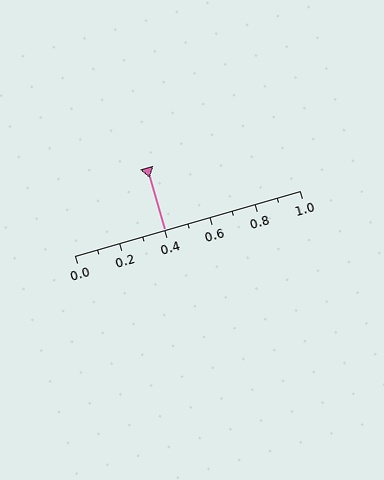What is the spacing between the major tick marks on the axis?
The major ticks are spaced 0.2 apart.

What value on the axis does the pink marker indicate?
The marker indicates approximately 0.4.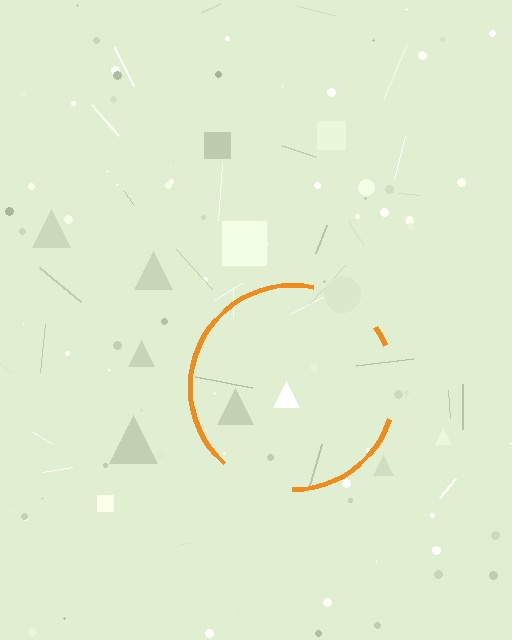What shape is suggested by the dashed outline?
The dashed outline suggests a circle.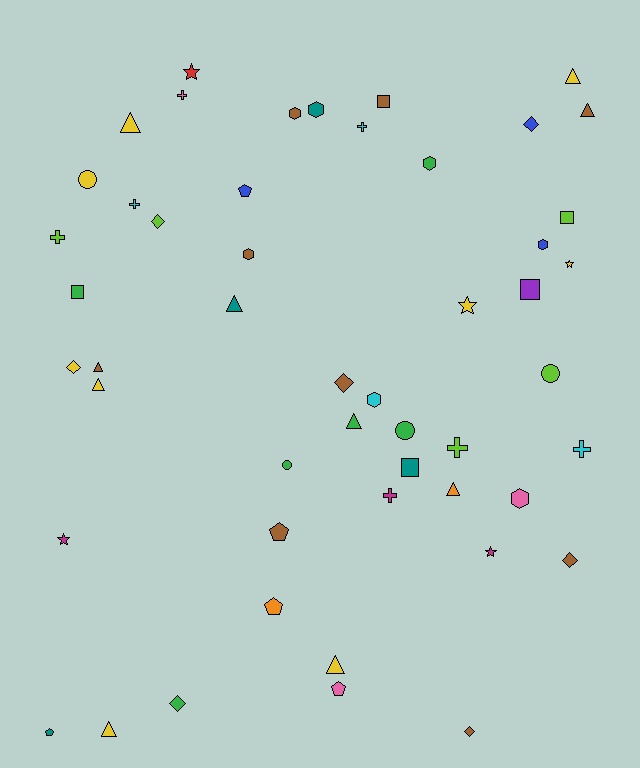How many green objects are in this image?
There are 6 green objects.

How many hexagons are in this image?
There are 7 hexagons.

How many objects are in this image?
There are 50 objects.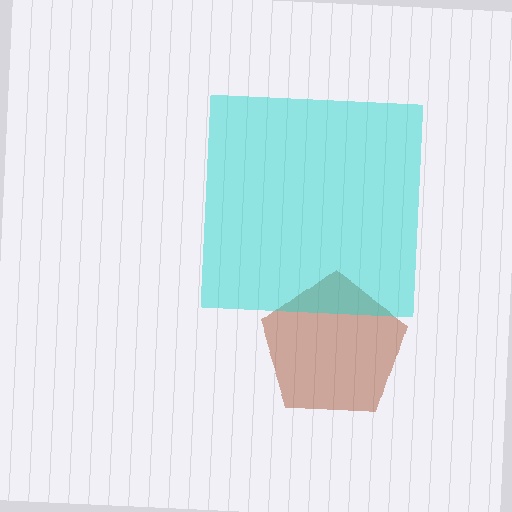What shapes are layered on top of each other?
The layered shapes are: a brown pentagon, a cyan square.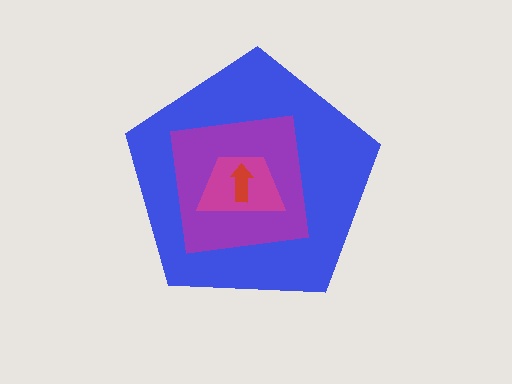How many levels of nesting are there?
4.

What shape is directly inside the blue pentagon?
The purple square.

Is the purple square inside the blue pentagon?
Yes.